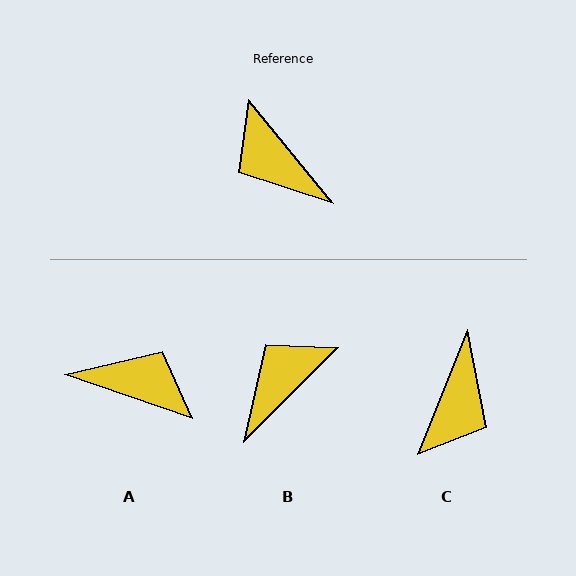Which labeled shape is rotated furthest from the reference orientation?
A, about 148 degrees away.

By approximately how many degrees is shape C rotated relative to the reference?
Approximately 119 degrees counter-clockwise.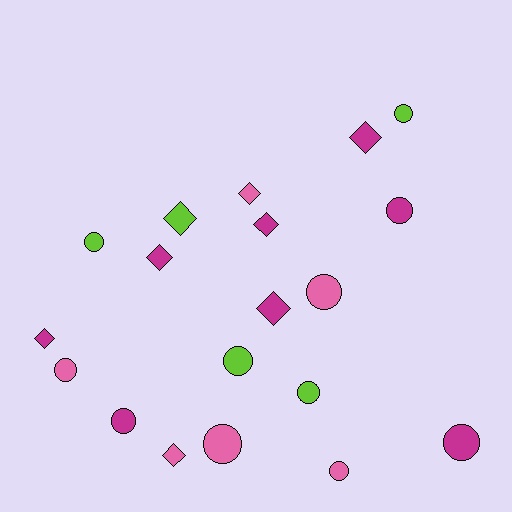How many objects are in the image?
There are 19 objects.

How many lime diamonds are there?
There is 1 lime diamond.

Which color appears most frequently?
Magenta, with 8 objects.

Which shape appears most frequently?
Circle, with 11 objects.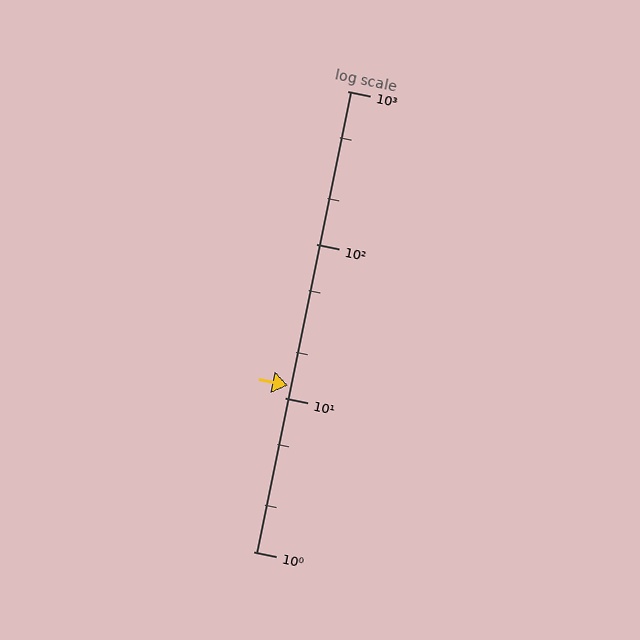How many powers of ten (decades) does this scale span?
The scale spans 3 decades, from 1 to 1000.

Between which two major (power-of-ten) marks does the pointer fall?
The pointer is between 10 and 100.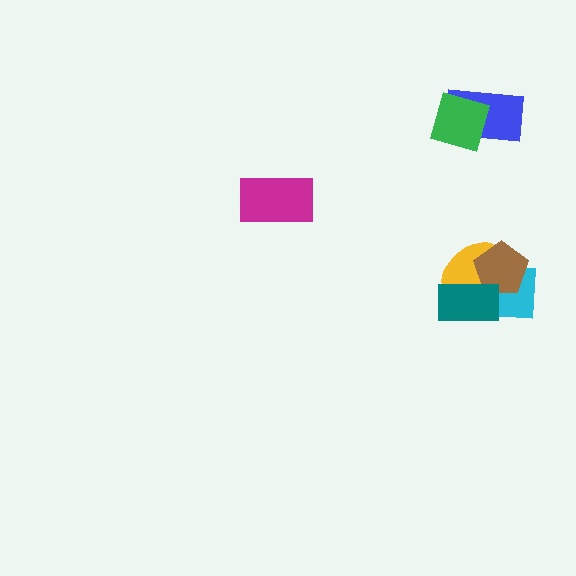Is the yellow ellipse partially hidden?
Yes, it is partially covered by another shape.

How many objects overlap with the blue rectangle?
1 object overlaps with the blue rectangle.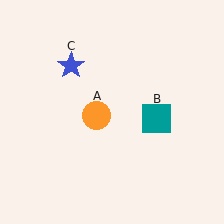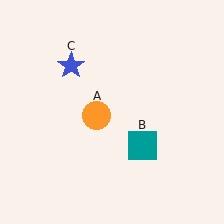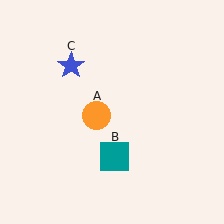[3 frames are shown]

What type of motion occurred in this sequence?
The teal square (object B) rotated clockwise around the center of the scene.